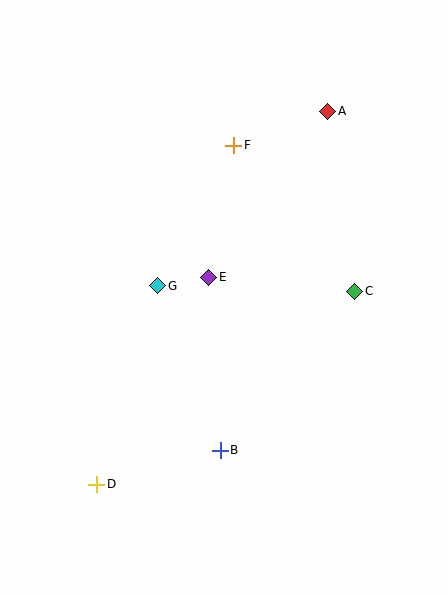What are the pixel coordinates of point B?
Point B is at (220, 450).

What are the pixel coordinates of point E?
Point E is at (209, 277).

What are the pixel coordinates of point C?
Point C is at (355, 291).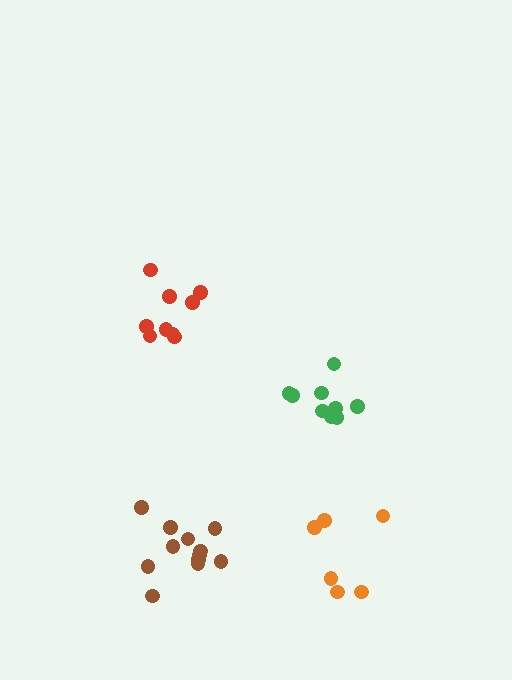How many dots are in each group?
Group 1: 9 dots, Group 2: 9 dots, Group 3: 12 dots, Group 4: 6 dots (36 total).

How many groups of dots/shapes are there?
There are 4 groups.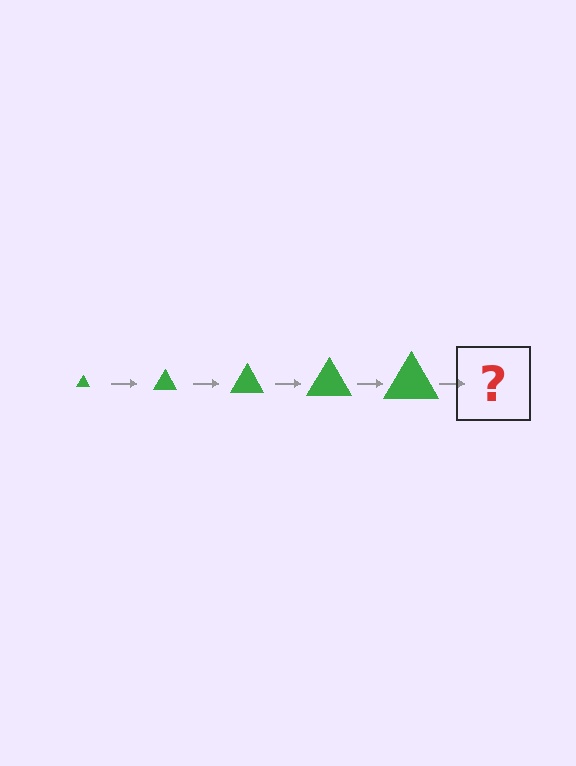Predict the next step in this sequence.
The next step is a green triangle, larger than the previous one.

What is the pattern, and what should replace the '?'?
The pattern is that the triangle gets progressively larger each step. The '?' should be a green triangle, larger than the previous one.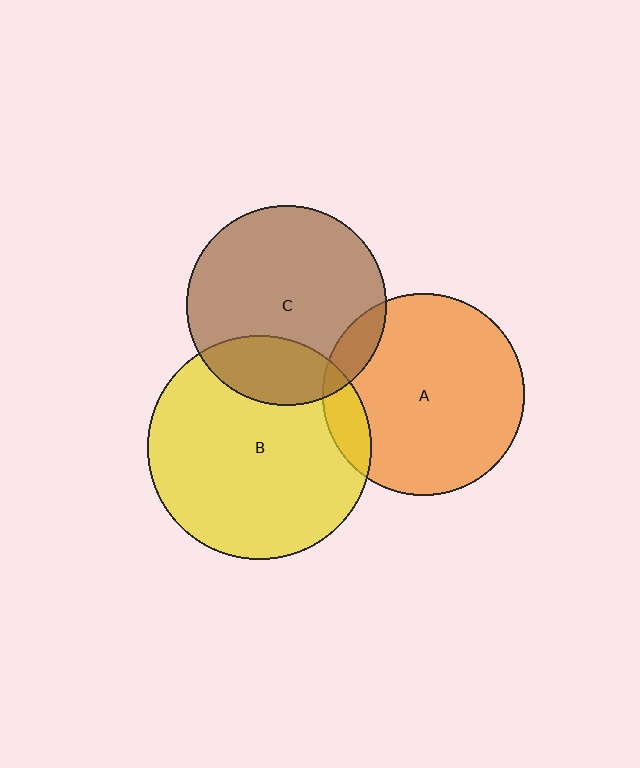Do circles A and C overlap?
Yes.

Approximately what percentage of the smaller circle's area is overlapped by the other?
Approximately 10%.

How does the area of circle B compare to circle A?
Approximately 1.2 times.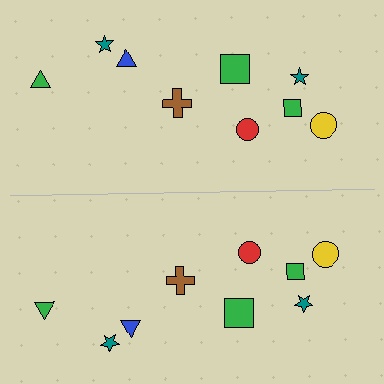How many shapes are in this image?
There are 18 shapes in this image.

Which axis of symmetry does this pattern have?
The pattern has a horizontal axis of symmetry running through the center of the image.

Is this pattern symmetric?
Yes, this pattern has bilateral (reflection) symmetry.